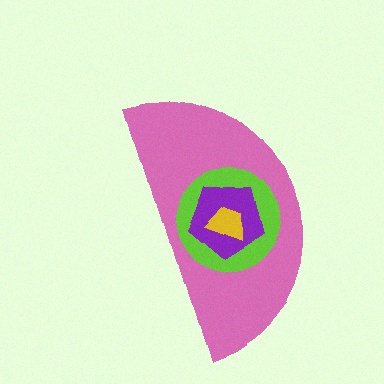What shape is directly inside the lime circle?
The purple pentagon.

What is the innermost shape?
The yellow trapezoid.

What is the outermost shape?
The pink semicircle.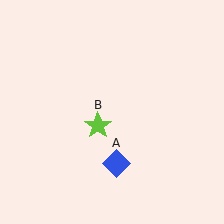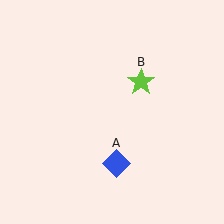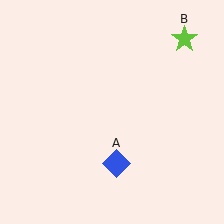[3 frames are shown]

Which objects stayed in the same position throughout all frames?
Blue diamond (object A) remained stationary.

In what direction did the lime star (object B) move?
The lime star (object B) moved up and to the right.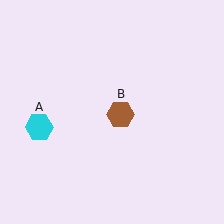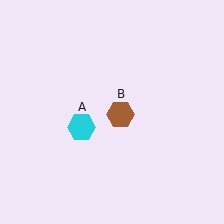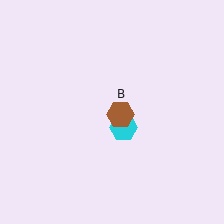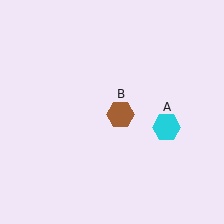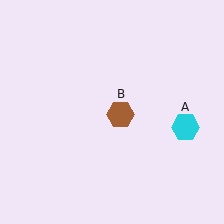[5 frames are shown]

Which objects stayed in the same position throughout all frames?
Brown hexagon (object B) remained stationary.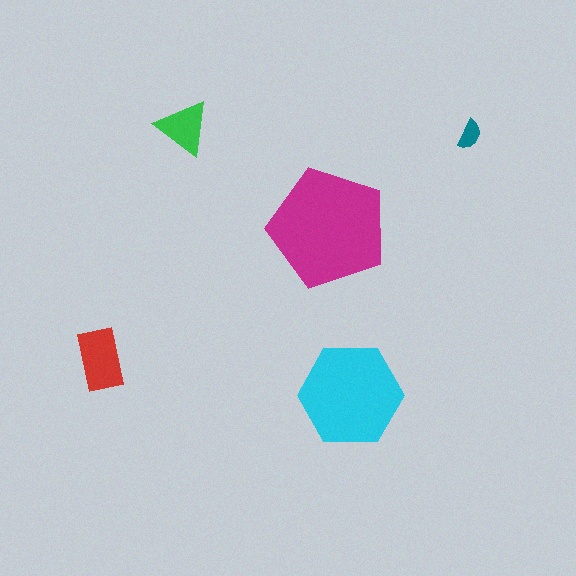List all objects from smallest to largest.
The teal semicircle, the green triangle, the red rectangle, the cyan hexagon, the magenta pentagon.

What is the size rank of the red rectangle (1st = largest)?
3rd.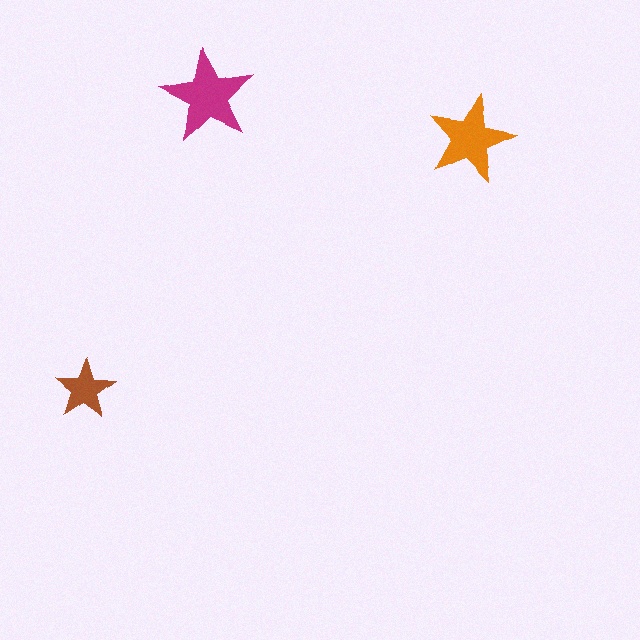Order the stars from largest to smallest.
the magenta one, the orange one, the brown one.